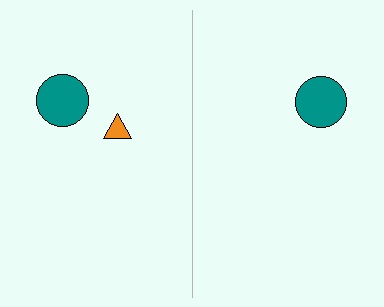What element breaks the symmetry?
A orange triangle is missing from the right side.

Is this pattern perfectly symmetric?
No, the pattern is not perfectly symmetric. A orange triangle is missing from the right side.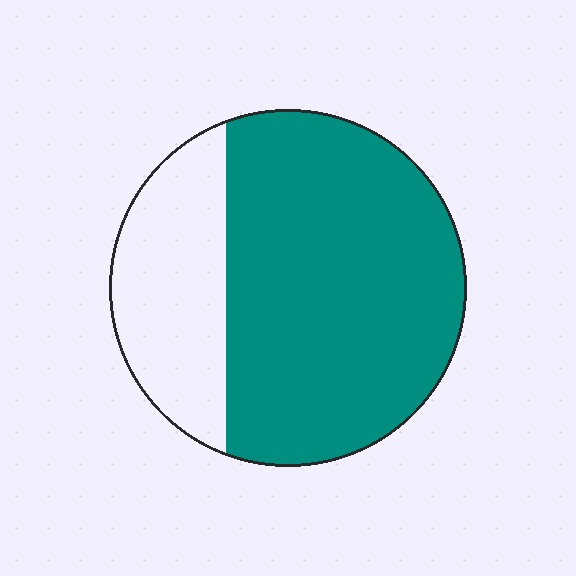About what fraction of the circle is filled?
About three quarters (3/4).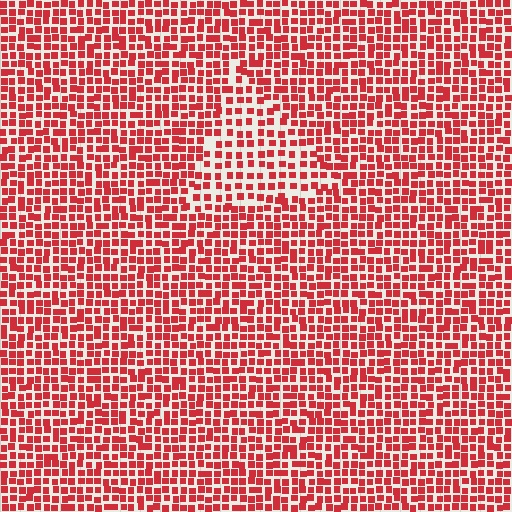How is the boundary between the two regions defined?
The boundary is defined by a change in element density (approximately 1.6x ratio). All elements are the same color, size, and shape.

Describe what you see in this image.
The image contains small red elements arranged at two different densities. A triangle-shaped region is visible where the elements are less densely packed than the surrounding area.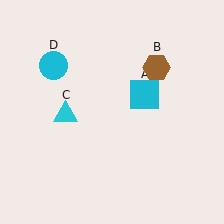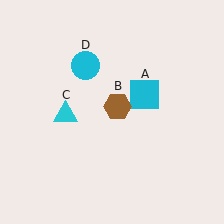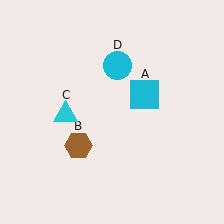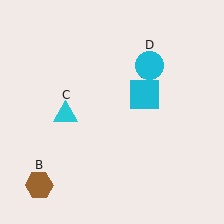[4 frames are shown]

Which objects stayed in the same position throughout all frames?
Cyan square (object A) and cyan triangle (object C) remained stationary.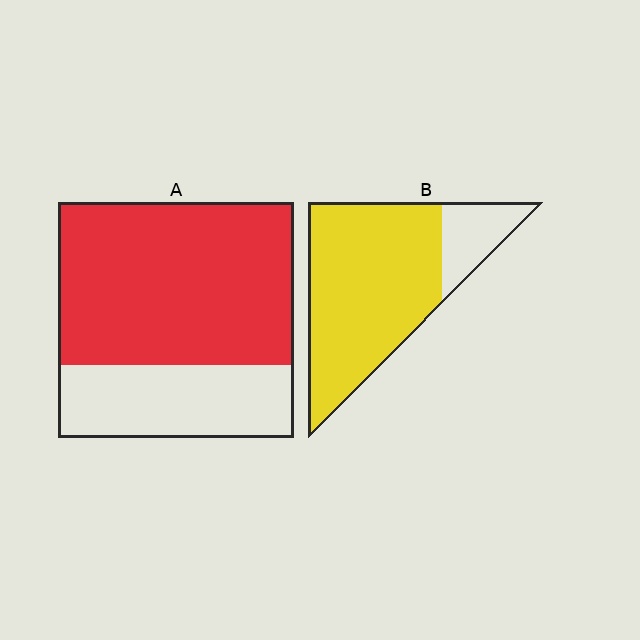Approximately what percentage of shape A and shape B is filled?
A is approximately 70% and B is approximately 80%.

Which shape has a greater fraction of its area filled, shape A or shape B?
Shape B.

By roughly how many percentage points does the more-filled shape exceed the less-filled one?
By roughly 10 percentage points (B over A).